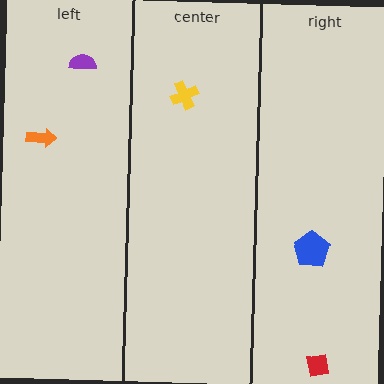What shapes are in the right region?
The red square, the blue pentagon.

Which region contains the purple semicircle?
The left region.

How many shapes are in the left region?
2.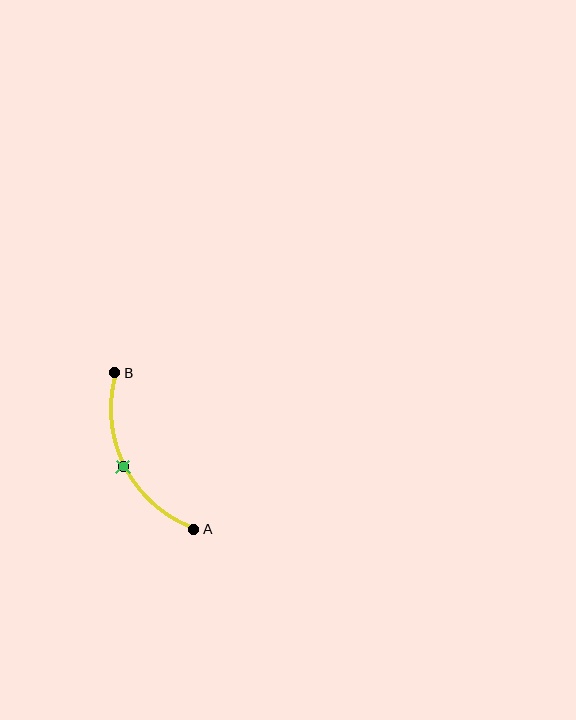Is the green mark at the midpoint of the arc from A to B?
Yes. The green mark lies on the arc at equal arc-length from both A and B — it is the arc midpoint.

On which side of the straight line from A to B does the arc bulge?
The arc bulges to the left of the straight line connecting A and B.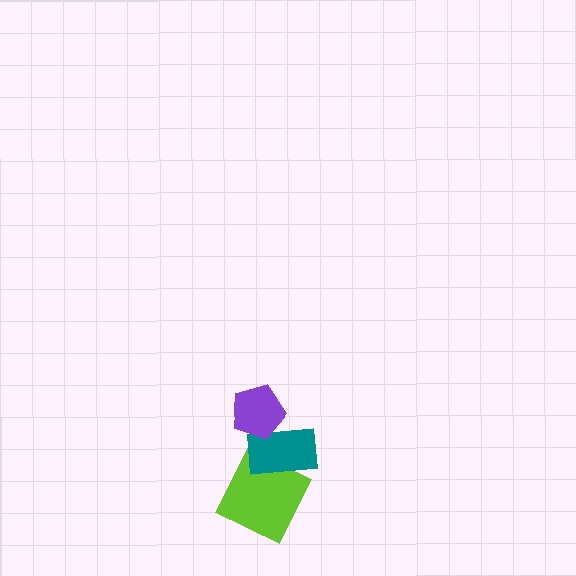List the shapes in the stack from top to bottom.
From top to bottom: the purple pentagon, the teal rectangle, the lime square.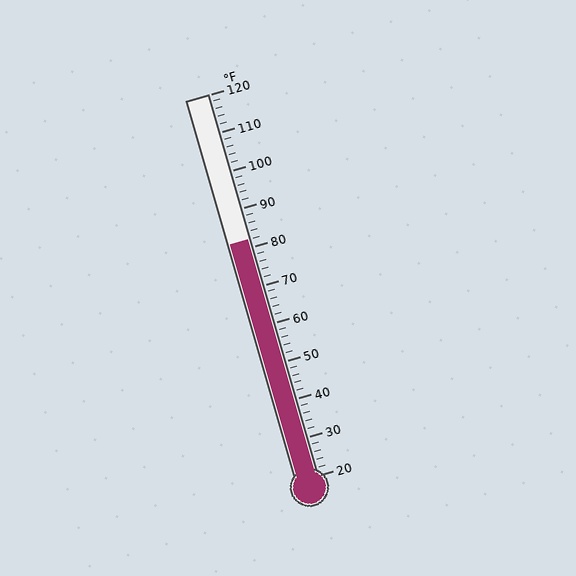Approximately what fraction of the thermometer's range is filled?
The thermometer is filled to approximately 60% of its range.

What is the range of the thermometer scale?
The thermometer scale ranges from 20°F to 120°F.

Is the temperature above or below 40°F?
The temperature is above 40°F.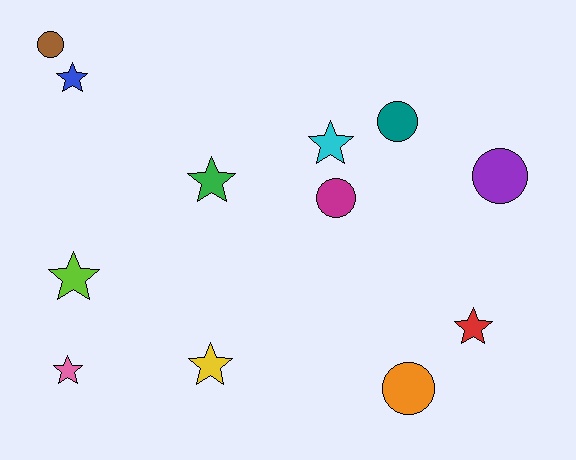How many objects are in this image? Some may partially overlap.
There are 12 objects.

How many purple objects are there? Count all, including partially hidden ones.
There is 1 purple object.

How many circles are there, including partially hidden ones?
There are 5 circles.